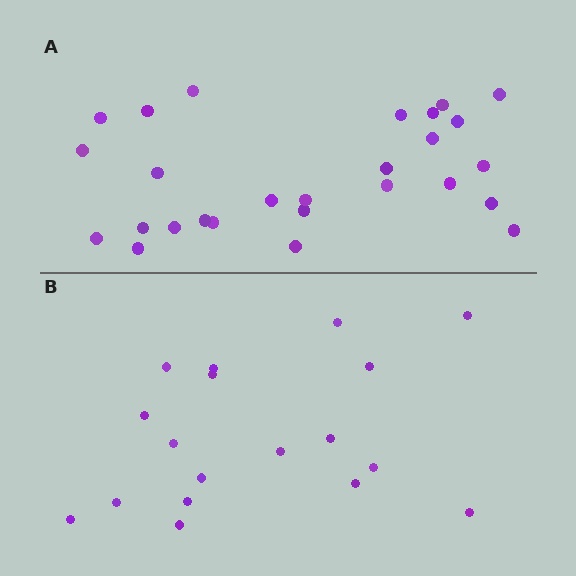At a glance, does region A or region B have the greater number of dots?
Region A (the top region) has more dots.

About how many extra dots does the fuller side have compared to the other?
Region A has roughly 8 or so more dots than region B.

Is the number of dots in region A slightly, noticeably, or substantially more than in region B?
Region A has substantially more. The ratio is roughly 1.5 to 1.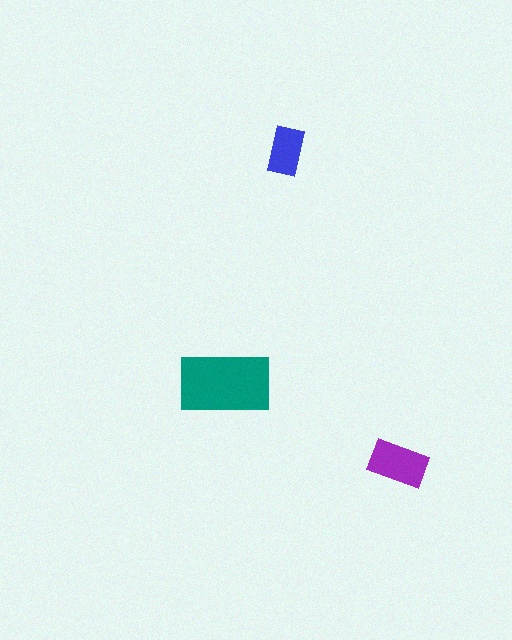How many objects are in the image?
There are 3 objects in the image.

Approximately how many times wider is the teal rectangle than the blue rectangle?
About 2 times wider.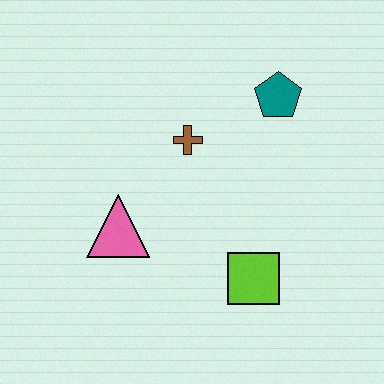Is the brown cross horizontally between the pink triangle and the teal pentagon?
Yes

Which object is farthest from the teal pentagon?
The pink triangle is farthest from the teal pentagon.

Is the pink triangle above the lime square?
Yes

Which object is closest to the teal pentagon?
The brown cross is closest to the teal pentagon.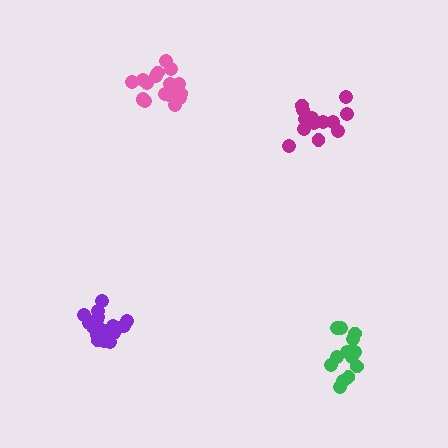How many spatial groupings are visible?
There are 4 spatial groupings.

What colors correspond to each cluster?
The clusters are colored: magenta, purple, green, pink.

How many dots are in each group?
Group 1: 13 dots, Group 2: 18 dots, Group 3: 14 dots, Group 4: 19 dots (64 total).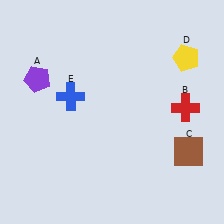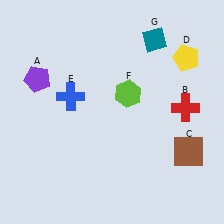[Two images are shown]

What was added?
A lime hexagon (F), a teal diamond (G) were added in Image 2.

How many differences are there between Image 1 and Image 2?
There are 2 differences between the two images.